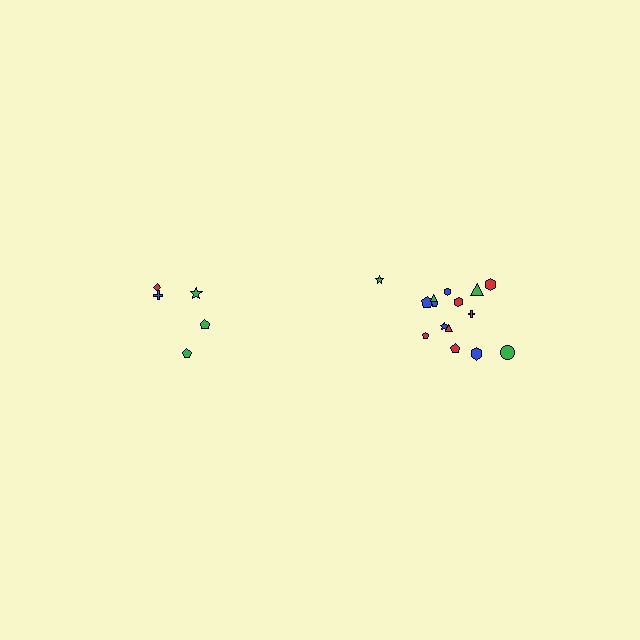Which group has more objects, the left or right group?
The right group.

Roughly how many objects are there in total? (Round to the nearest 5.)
Roughly 20 objects in total.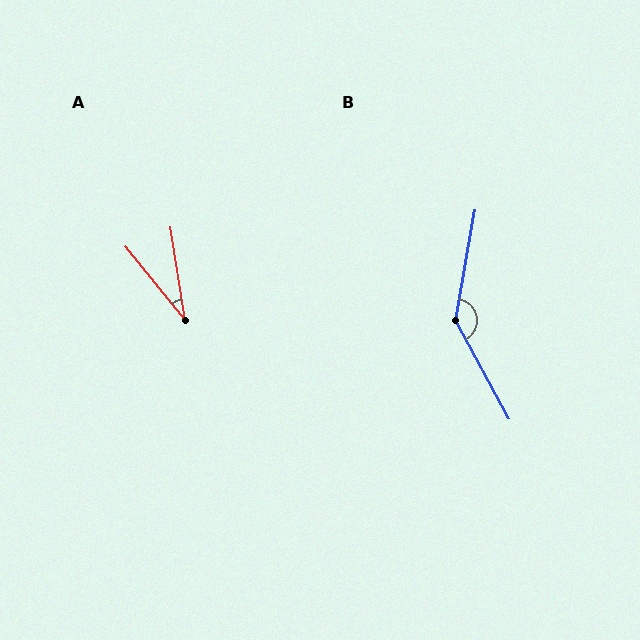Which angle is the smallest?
A, at approximately 30 degrees.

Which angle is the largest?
B, at approximately 141 degrees.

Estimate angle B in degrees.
Approximately 141 degrees.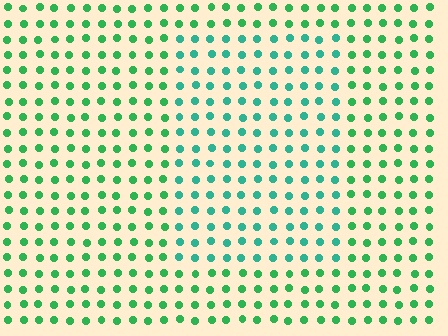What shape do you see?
I see a rectangle.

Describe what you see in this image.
The image is filled with small green elements in a uniform arrangement. A rectangle-shaped region is visible where the elements are tinted to a slightly different hue, forming a subtle color boundary.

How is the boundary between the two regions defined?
The boundary is defined purely by a slight shift in hue (about 29 degrees). Spacing, size, and orientation are identical on both sides.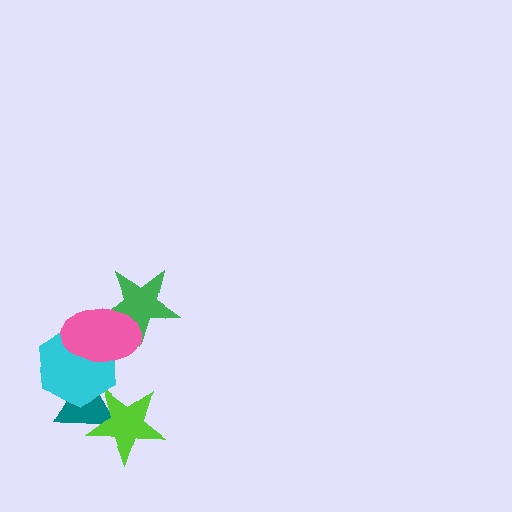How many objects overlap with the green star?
1 object overlaps with the green star.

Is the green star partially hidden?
Yes, it is partially covered by another shape.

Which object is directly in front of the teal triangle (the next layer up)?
The lime star is directly in front of the teal triangle.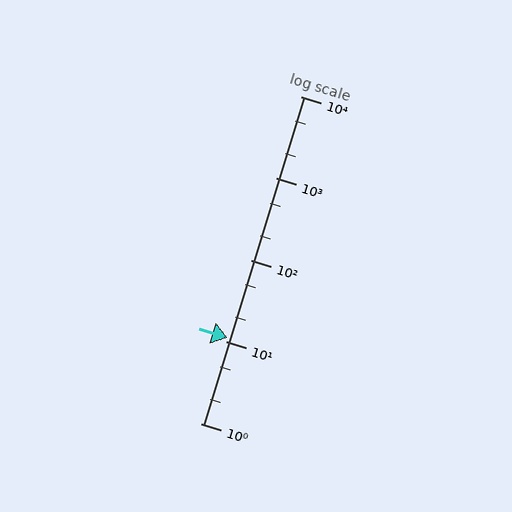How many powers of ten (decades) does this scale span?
The scale spans 4 decades, from 1 to 10000.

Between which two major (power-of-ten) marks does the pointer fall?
The pointer is between 10 and 100.